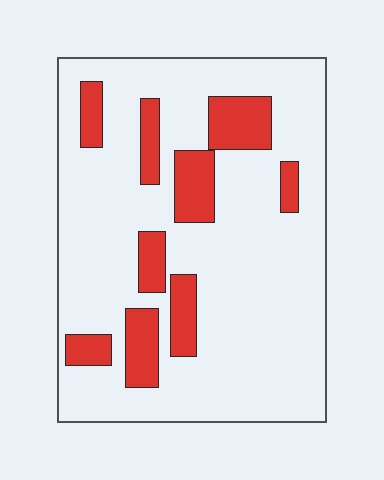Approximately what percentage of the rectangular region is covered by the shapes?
Approximately 20%.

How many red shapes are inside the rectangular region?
9.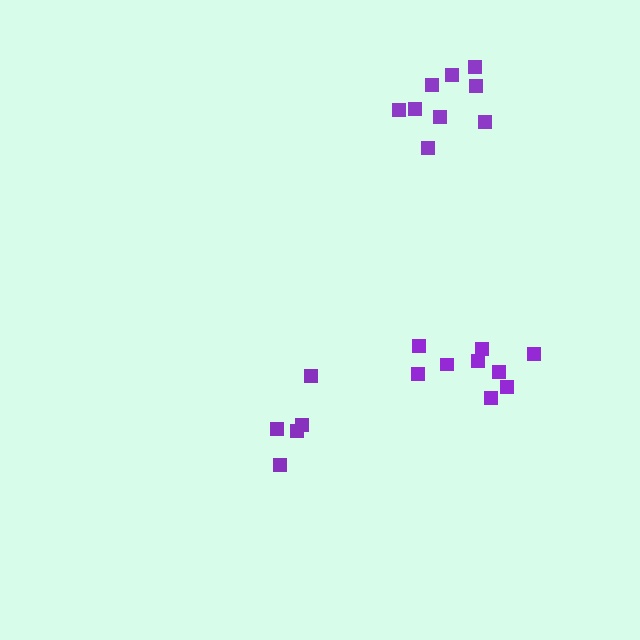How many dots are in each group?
Group 1: 9 dots, Group 2: 5 dots, Group 3: 9 dots (23 total).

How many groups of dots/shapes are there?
There are 3 groups.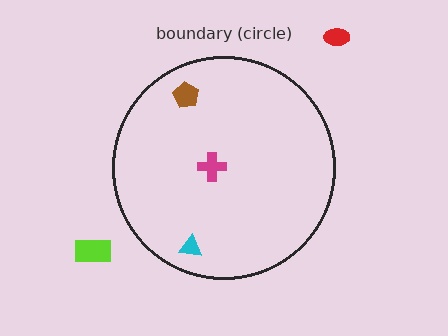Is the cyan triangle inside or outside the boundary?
Inside.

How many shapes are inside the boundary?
3 inside, 2 outside.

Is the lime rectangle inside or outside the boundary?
Outside.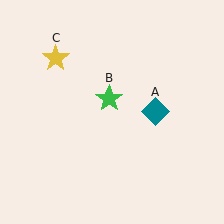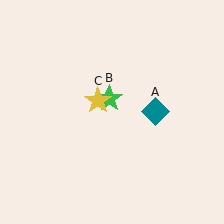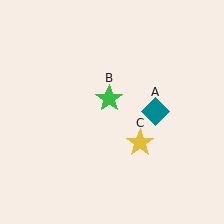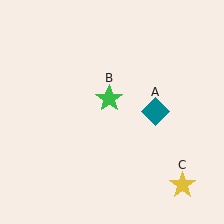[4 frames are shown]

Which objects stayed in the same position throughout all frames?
Teal diamond (object A) and green star (object B) remained stationary.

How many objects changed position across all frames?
1 object changed position: yellow star (object C).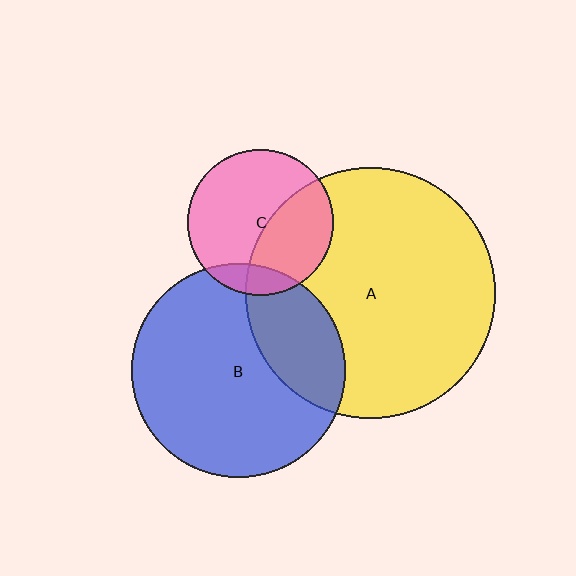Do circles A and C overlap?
Yes.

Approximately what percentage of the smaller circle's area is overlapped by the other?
Approximately 40%.